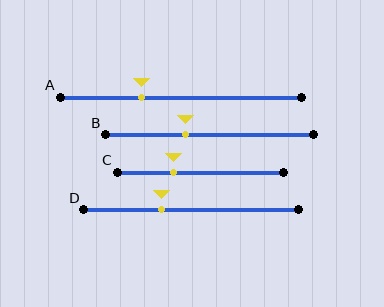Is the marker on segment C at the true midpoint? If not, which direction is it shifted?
No, the marker on segment C is shifted to the left by about 16% of the segment length.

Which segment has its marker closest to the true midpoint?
Segment B has its marker closest to the true midpoint.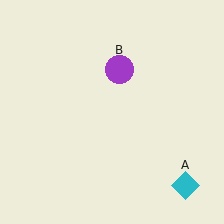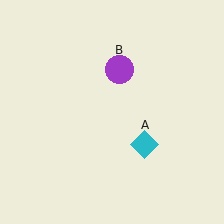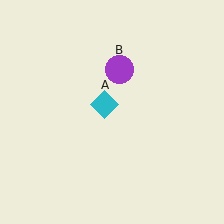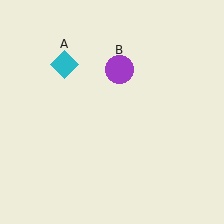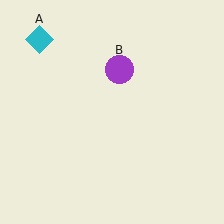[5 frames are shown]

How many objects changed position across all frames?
1 object changed position: cyan diamond (object A).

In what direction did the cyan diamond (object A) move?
The cyan diamond (object A) moved up and to the left.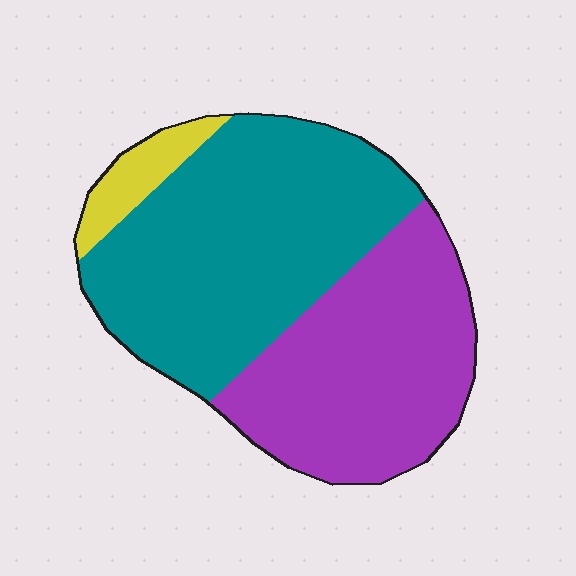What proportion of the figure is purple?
Purple covers roughly 40% of the figure.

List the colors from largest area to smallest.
From largest to smallest: teal, purple, yellow.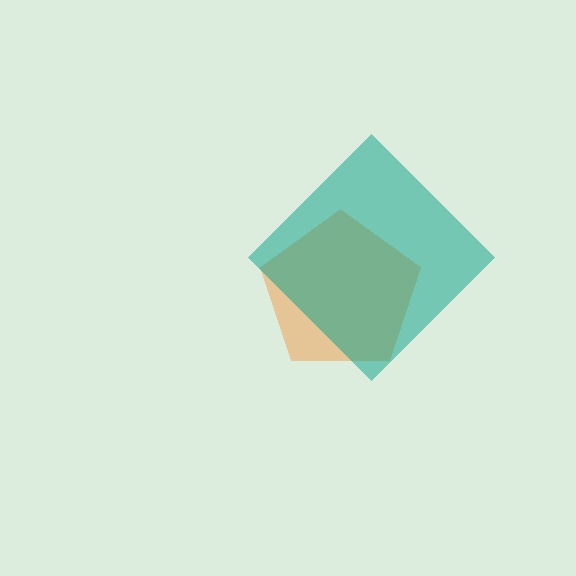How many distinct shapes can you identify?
There are 2 distinct shapes: an orange pentagon, a teal diamond.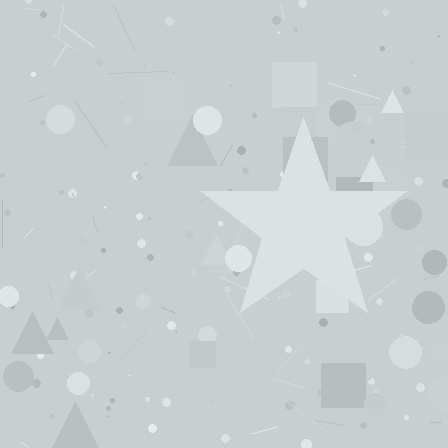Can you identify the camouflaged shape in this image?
The camouflaged shape is a star.